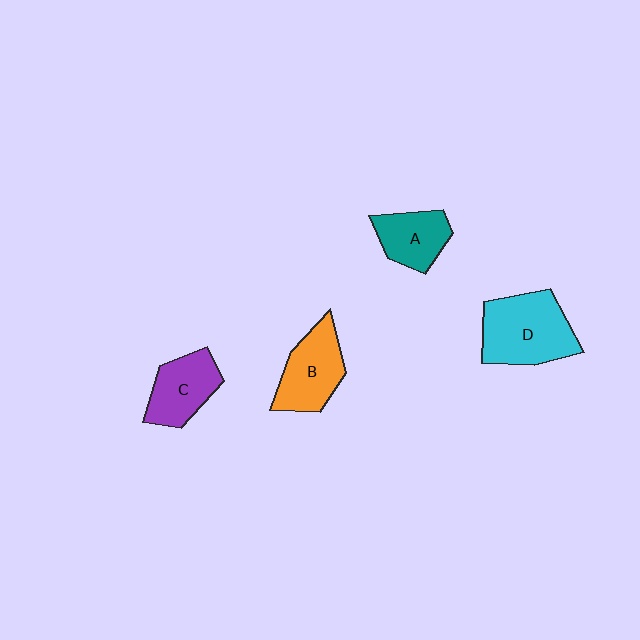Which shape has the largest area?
Shape D (cyan).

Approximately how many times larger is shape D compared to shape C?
Approximately 1.5 times.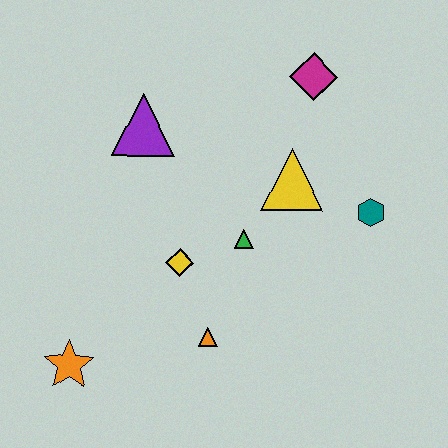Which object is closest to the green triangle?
The yellow diamond is closest to the green triangle.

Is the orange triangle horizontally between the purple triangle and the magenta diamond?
Yes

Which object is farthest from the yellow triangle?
The orange star is farthest from the yellow triangle.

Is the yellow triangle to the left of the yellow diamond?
No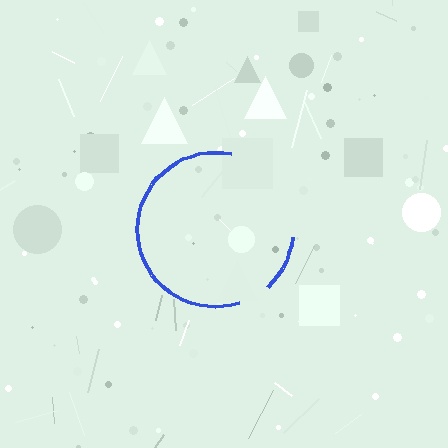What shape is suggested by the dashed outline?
The dashed outline suggests a circle.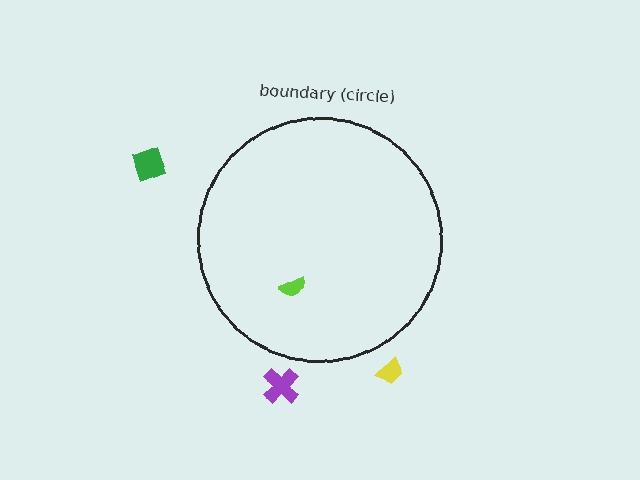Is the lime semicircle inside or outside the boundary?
Inside.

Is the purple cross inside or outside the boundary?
Outside.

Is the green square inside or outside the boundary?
Outside.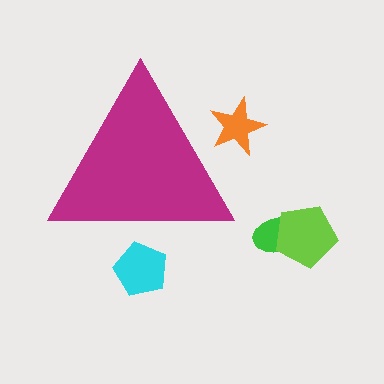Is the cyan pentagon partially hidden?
Yes, the cyan pentagon is partially hidden behind the magenta triangle.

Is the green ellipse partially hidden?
No, the green ellipse is fully visible.